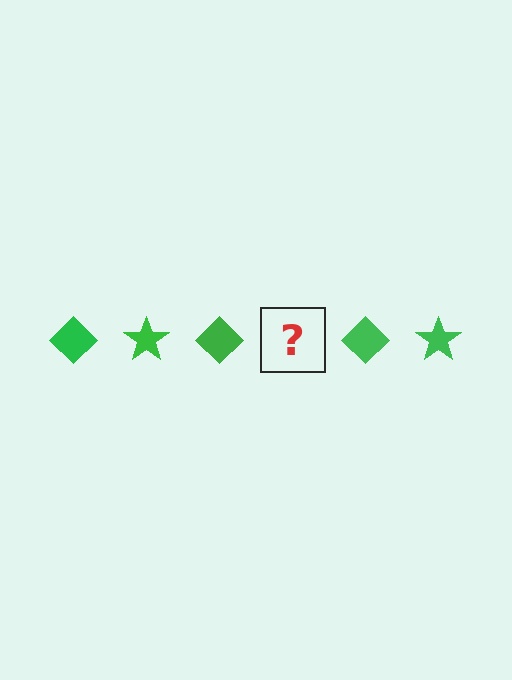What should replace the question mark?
The question mark should be replaced with a green star.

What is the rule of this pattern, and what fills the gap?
The rule is that the pattern cycles through diamond, star shapes in green. The gap should be filled with a green star.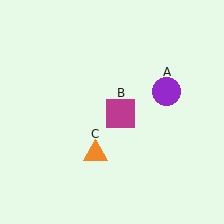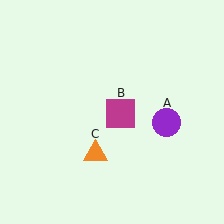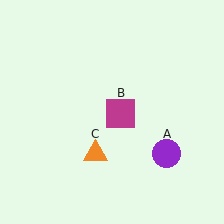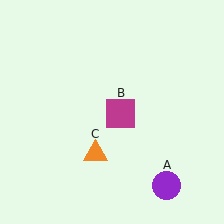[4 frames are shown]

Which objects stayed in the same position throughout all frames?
Magenta square (object B) and orange triangle (object C) remained stationary.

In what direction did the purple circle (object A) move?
The purple circle (object A) moved down.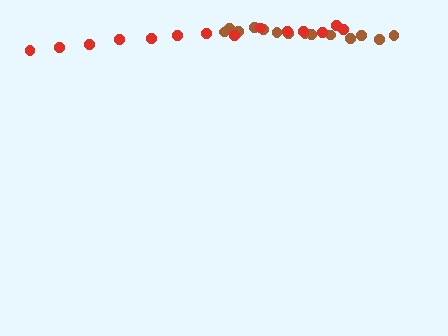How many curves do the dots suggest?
There are 2 distinct paths.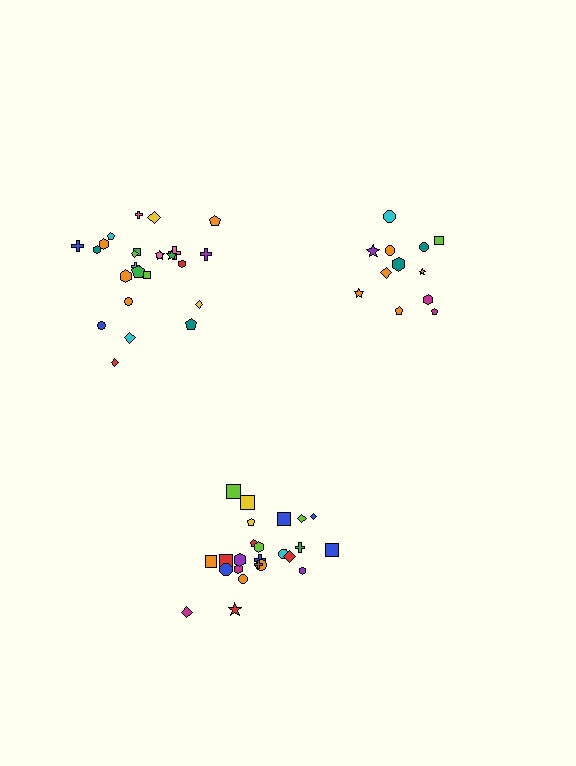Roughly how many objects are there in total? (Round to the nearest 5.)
Roughly 60 objects in total.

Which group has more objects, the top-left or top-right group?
The top-left group.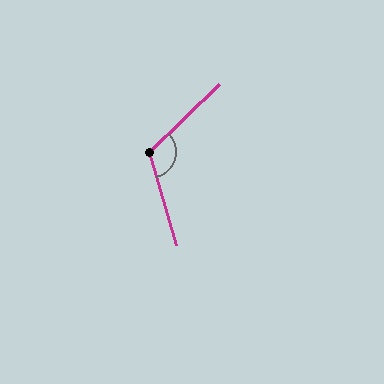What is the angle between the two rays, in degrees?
Approximately 117 degrees.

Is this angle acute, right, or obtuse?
It is obtuse.